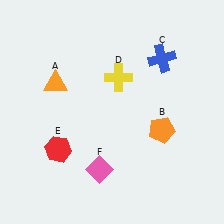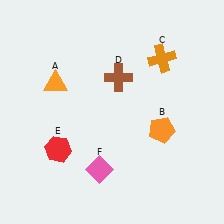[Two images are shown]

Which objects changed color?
C changed from blue to orange. D changed from yellow to brown.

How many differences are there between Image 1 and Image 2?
There are 2 differences between the two images.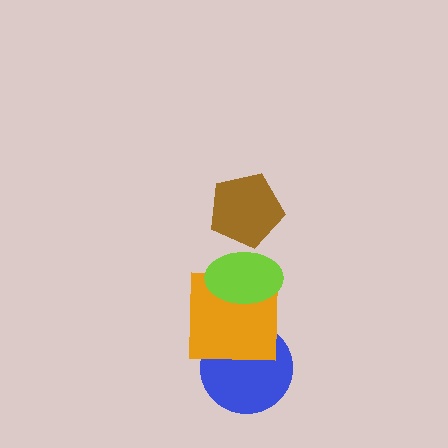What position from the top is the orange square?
The orange square is 3rd from the top.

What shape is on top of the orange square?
The lime ellipse is on top of the orange square.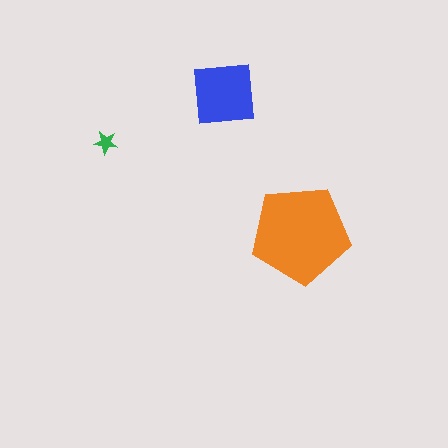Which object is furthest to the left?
The green star is leftmost.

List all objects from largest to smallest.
The orange pentagon, the blue square, the green star.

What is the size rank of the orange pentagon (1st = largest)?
1st.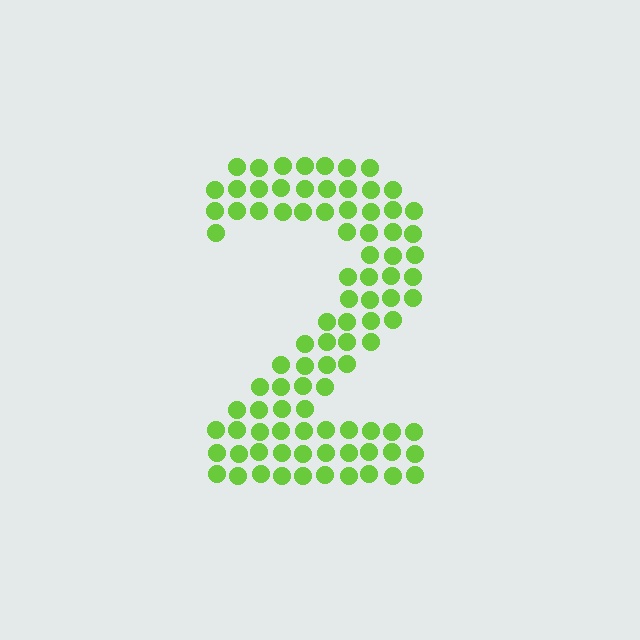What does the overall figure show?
The overall figure shows the digit 2.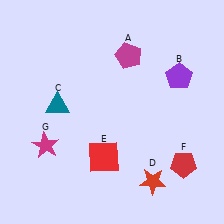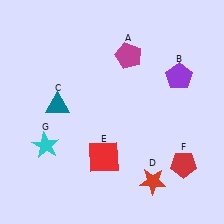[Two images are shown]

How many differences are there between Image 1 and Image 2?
There is 1 difference between the two images.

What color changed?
The star (G) changed from magenta in Image 1 to cyan in Image 2.